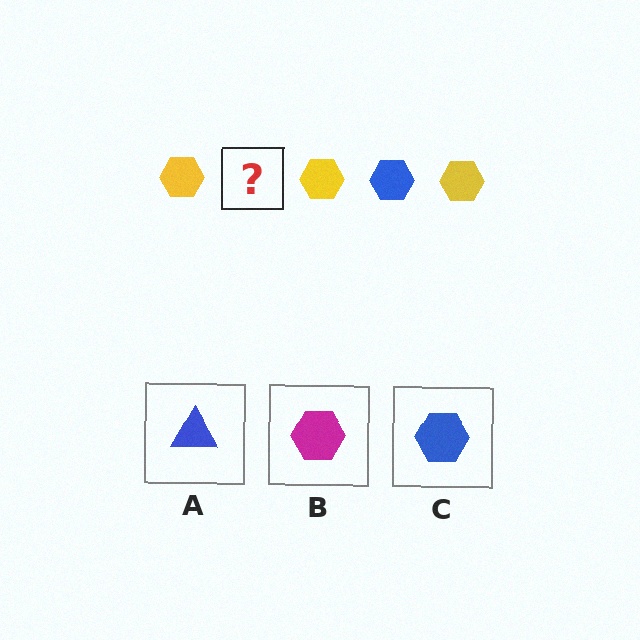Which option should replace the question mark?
Option C.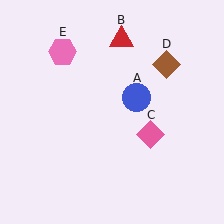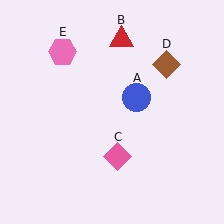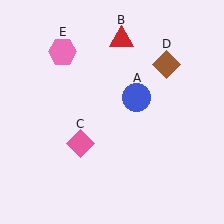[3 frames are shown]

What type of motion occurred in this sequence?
The pink diamond (object C) rotated clockwise around the center of the scene.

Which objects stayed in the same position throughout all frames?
Blue circle (object A) and red triangle (object B) and brown diamond (object D) and pink hexagon (object E) remained stationary.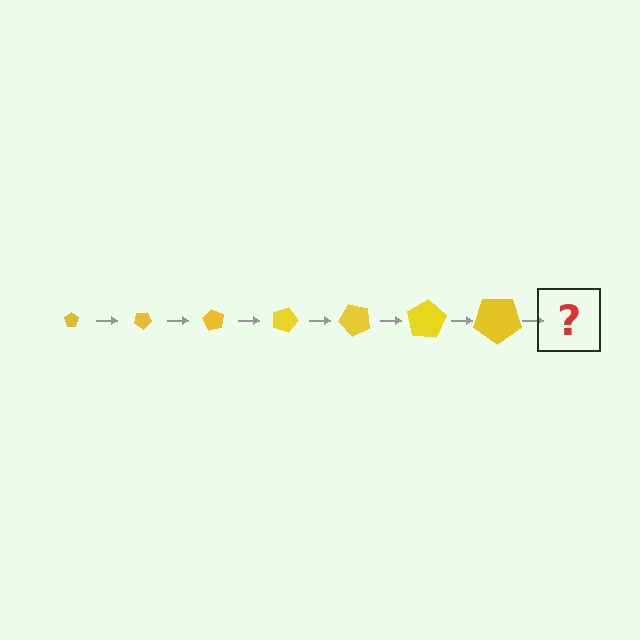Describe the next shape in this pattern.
It should be a pentagon, larger than the previous one and rotated 210 degrees from the start.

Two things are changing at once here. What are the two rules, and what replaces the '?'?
The two rules are that the pentagon grows larger each step and it rotates 30 degrees each step. The '?' should be a pentagon, larger than the previous one and rotated 210 degrees from the start.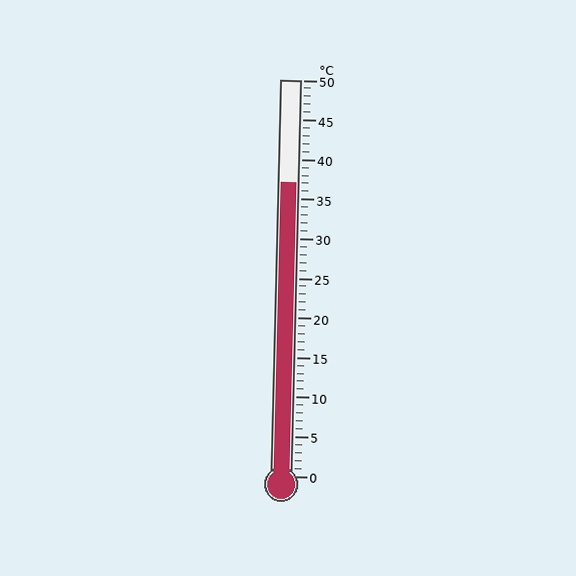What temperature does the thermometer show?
The thermometer shows approximately 37°C.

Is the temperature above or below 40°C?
The temperature is below 40°C.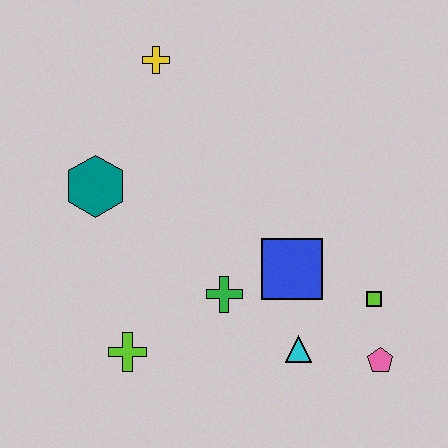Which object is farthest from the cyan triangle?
The yellow cross is farthest from the cyan triangle.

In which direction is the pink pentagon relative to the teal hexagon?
The pink pentagon is to the right of the teal hexagon.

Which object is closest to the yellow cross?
The teal hexagon is closest to the yellow cross.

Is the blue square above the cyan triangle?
Yes